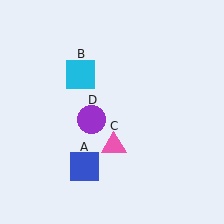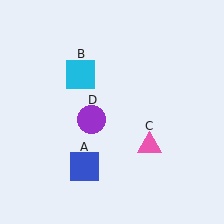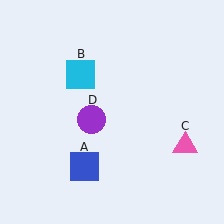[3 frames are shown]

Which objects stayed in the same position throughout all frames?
Blue square (object A) and cyan square (object B) and purple circle (object D) remained stationary.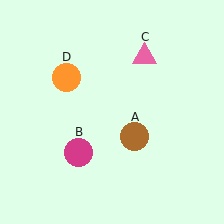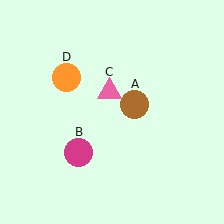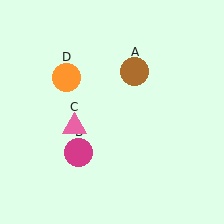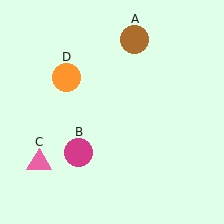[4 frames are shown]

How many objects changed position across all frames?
2 objects changed position: brown circle (object A), pink triangle (object C).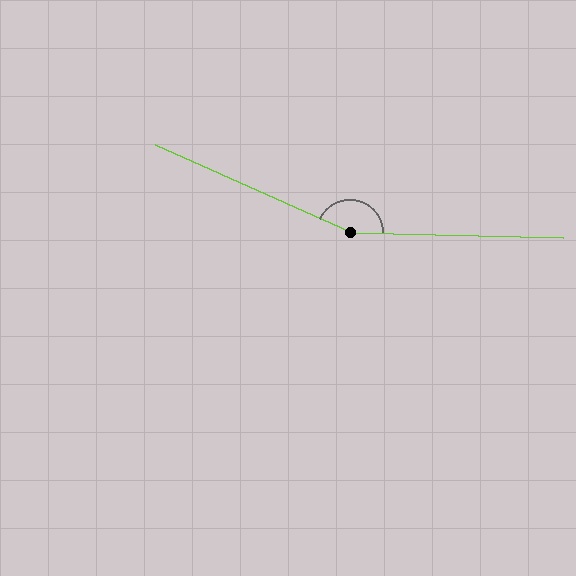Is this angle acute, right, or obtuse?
It is obtuse.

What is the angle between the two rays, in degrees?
Approximately 157 degrees.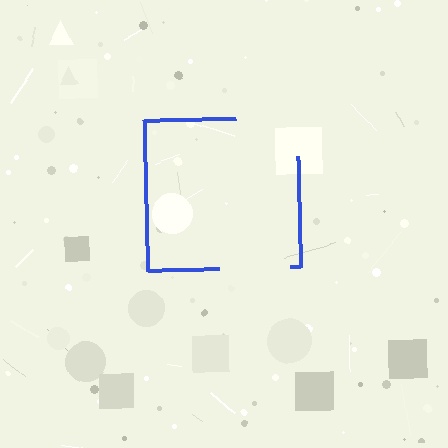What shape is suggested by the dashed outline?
The dashed outline suggests a square.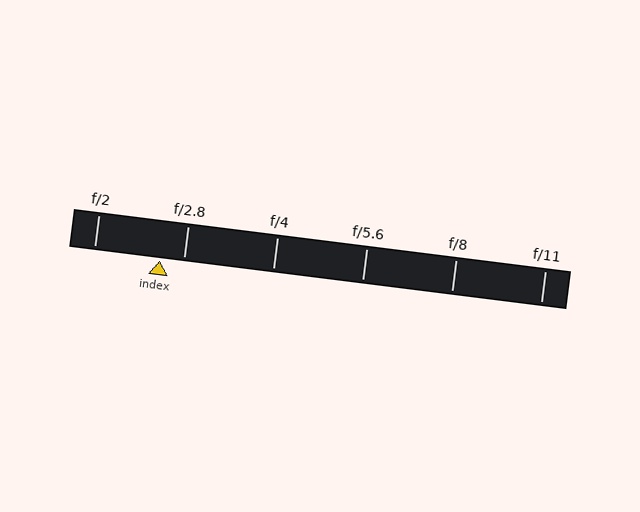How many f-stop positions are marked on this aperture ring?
There are 6 f-stop positions marked.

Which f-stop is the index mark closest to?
The index mark is closest to f/2.8.